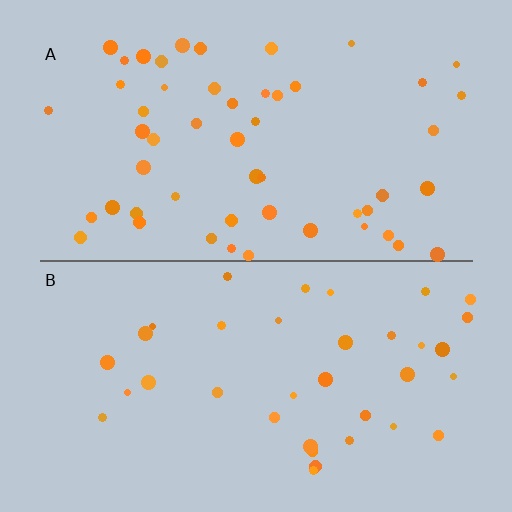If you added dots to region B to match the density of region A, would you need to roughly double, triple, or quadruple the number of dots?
Approximately double.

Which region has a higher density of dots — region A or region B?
A (the top).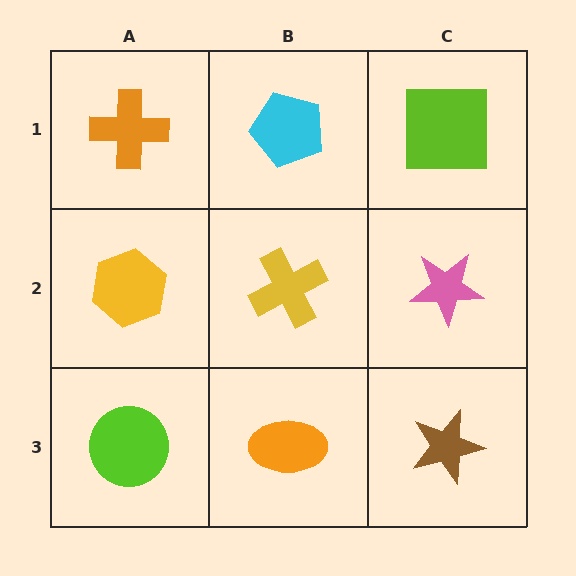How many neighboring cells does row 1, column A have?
2.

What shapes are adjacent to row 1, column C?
A pink star (row 2, column C), a cyan pentagon (row 1, column B).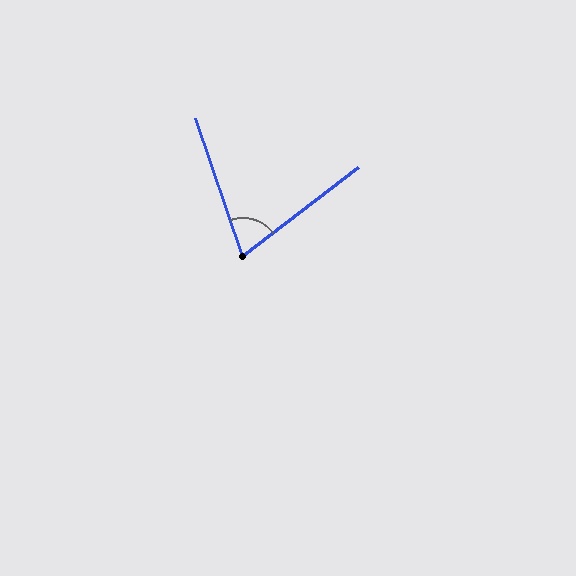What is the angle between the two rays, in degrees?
Approximately 72 degrees.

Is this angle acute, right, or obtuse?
It is acute.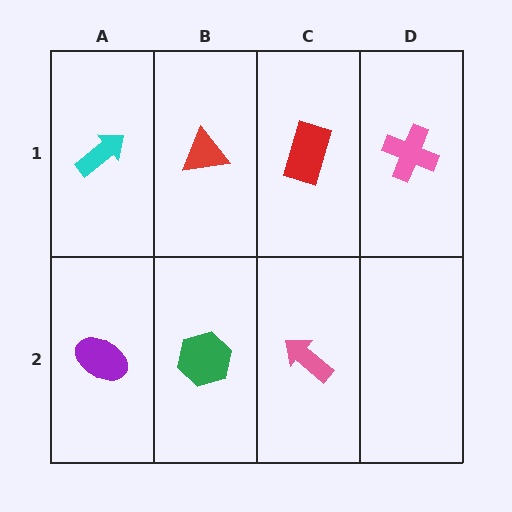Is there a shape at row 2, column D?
No, that cell is empty.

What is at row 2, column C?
A pink arrow.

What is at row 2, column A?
A purple ellipse.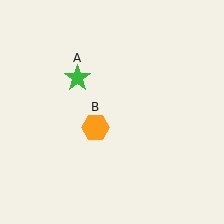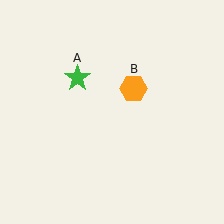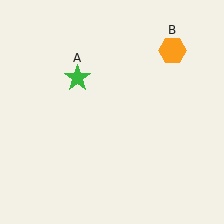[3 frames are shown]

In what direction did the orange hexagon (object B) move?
The orange hexagon (object B) moved up and to the right.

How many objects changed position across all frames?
1 object changed position: orange hexagon (object B).